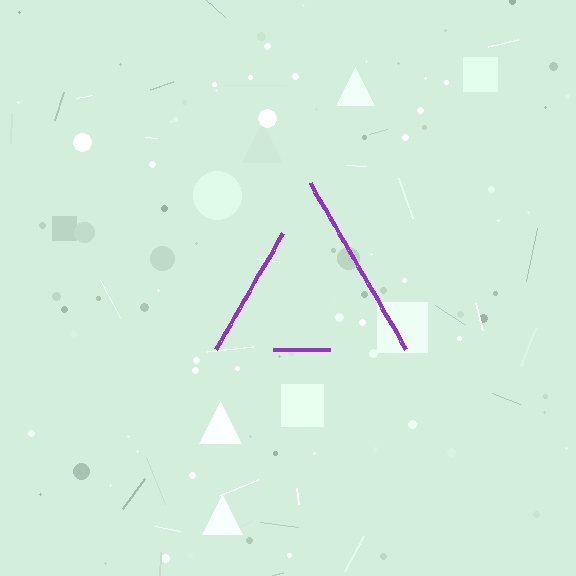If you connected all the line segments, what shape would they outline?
They would outline a triangle.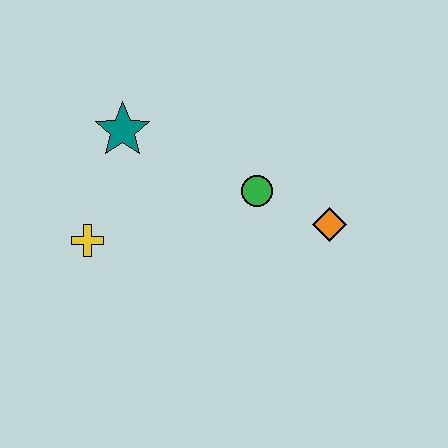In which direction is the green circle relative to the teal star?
The green circle is to the right of the teal star.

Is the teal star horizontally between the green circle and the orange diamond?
No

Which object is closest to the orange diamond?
The green circle is closest to the orange diamond.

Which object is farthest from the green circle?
The yellow cross is farthest from the green circle.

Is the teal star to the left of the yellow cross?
No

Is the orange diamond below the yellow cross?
No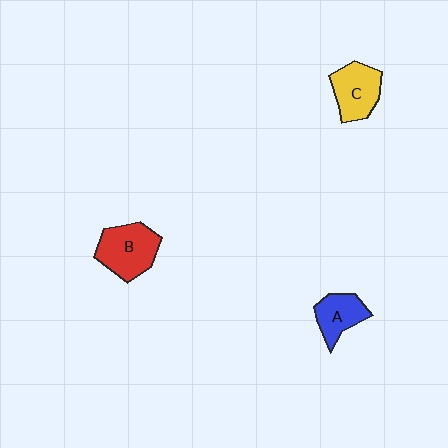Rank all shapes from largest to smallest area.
From largest to smallest: B (red), C (yellow), A (blue).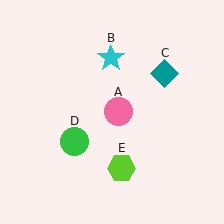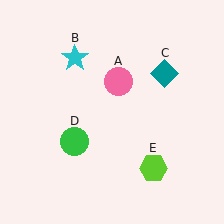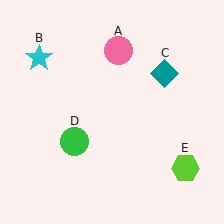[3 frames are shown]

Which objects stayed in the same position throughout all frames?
Teal diamond (object C) and green circle (object D) remained stationary.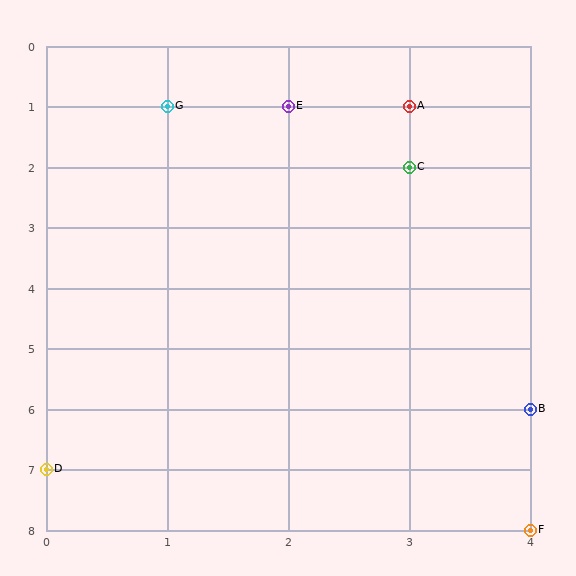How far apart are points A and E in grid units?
Points A and E are 1 column apart.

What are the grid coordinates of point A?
Point A is at grid coordinates (3, 1).